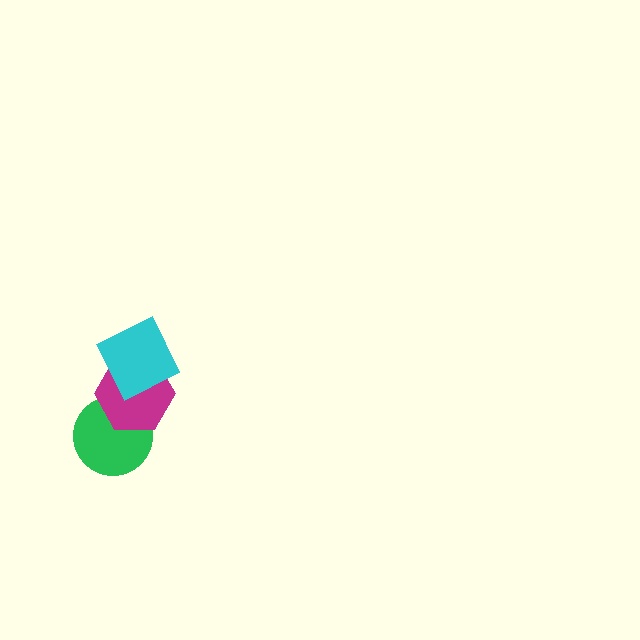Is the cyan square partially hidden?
No, no other shape covers it.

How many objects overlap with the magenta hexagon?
2 objects overlap with the magenta hexagon.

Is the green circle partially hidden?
Yes, it is partially covered by another shape.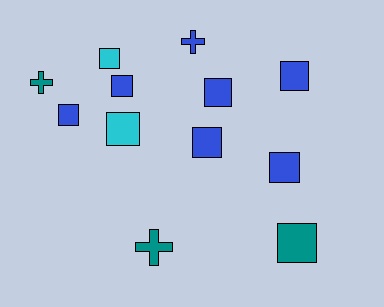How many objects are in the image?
There are 12 objects.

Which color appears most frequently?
Blue, with 7 objects.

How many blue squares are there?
There are 6 blue squares.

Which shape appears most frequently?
Square, with 9 objects.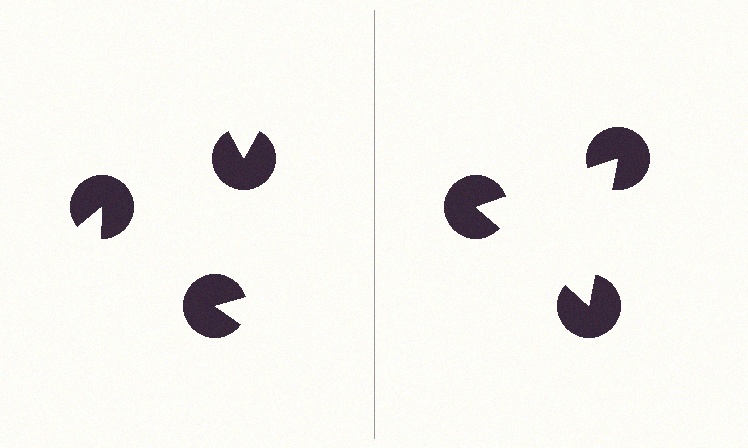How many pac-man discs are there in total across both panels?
6 — 3 on each side.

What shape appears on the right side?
An illusory triangle.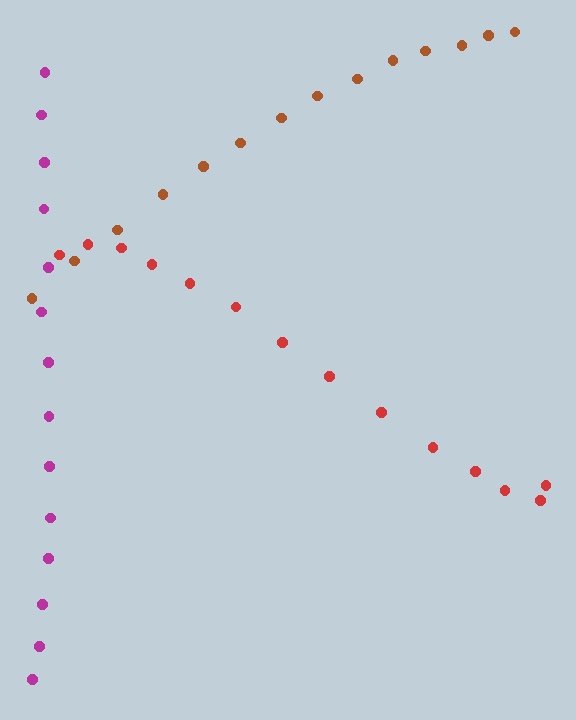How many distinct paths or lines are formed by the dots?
There are 3 distinct paths.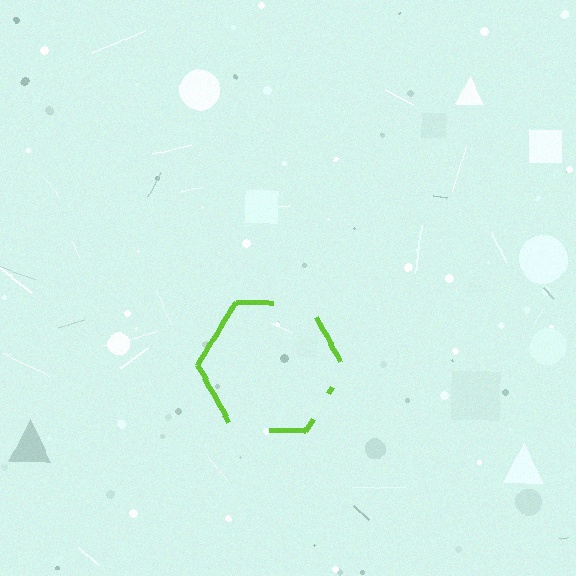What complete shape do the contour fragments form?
The contour fragments form a hexagon.